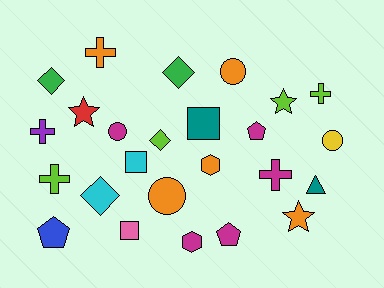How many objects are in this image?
There are 25 objects.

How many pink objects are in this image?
There is 1 pink object.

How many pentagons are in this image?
There are 3 pentagons.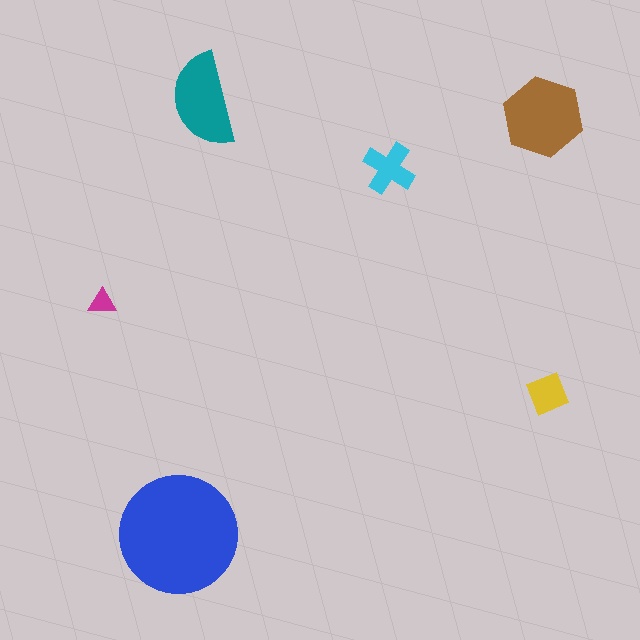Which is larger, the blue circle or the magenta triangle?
The blue circle.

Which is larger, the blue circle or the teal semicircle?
The blue circle.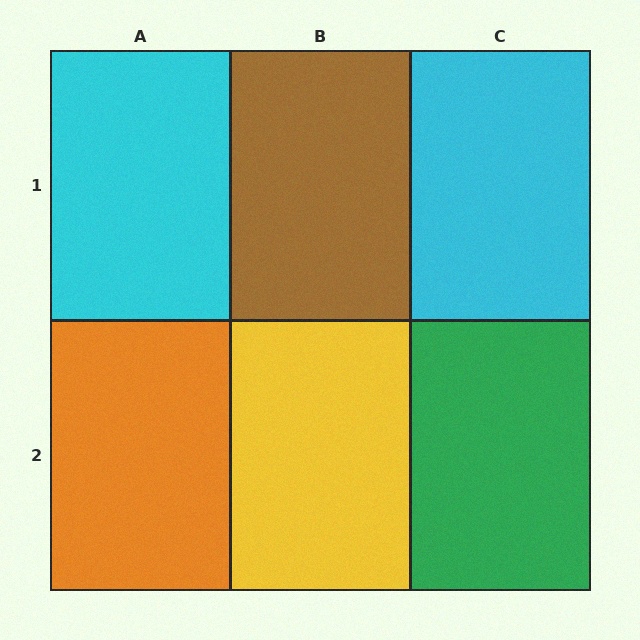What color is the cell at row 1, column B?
Brown.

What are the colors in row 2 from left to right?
Orange, yellow, green.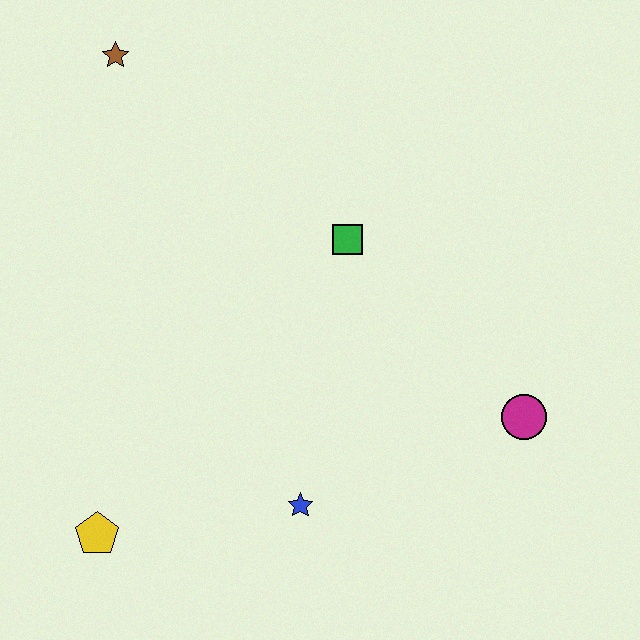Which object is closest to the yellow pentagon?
The blue star is closest to the yellow pentagon.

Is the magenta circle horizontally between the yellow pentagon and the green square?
No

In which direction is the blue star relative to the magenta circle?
The blue star is to the left of the magenta circle.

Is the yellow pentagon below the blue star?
Yes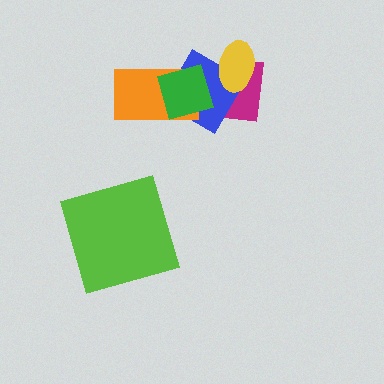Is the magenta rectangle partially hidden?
Yes, it is partially covered by another shape.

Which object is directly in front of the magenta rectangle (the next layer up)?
The blue diamond is directly in front of the magenta rectangle.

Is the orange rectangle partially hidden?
Yes, it is partially covered by another shape.